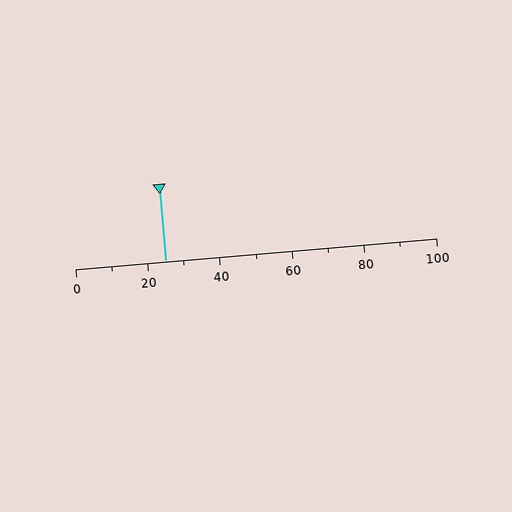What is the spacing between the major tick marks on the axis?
The major ticks are spaced 20 apart.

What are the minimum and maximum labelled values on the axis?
The axis runs from 0 to 100.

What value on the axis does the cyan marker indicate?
The marker indicates approximately 25.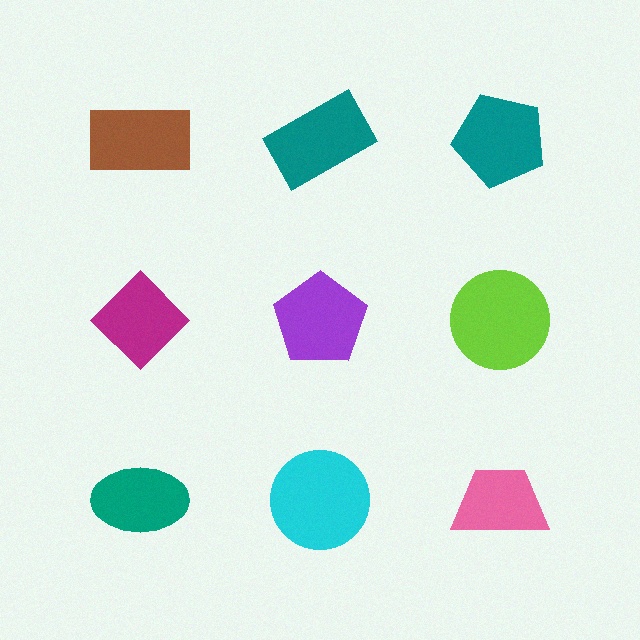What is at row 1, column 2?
A teal rectangle.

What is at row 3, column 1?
A teal ellipse.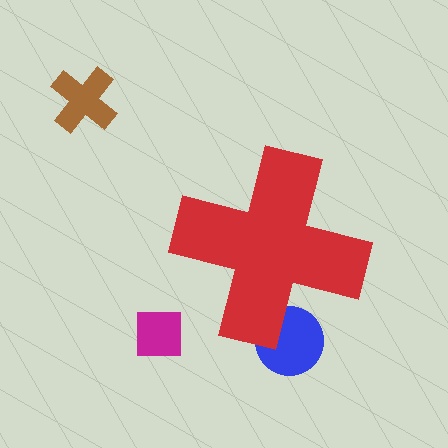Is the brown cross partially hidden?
No, the brown cross is fully visible.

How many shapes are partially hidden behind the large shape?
1 shape is partially hidden.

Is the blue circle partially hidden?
Yes, the blue circle is partially hidden behind the red cross.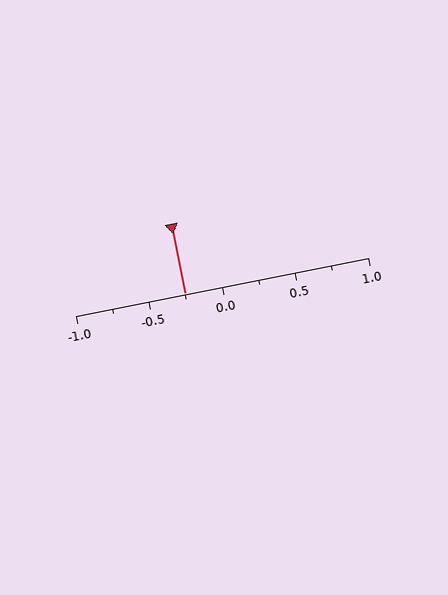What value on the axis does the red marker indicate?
The marker indicates approximately -0.25.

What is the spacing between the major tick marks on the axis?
The major ticks are spaced 0.5 apart.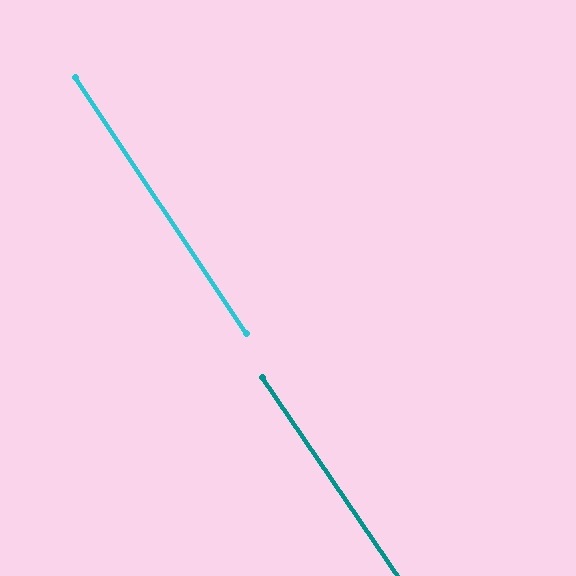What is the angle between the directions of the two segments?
Approximately 1 degree.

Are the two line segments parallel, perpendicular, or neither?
Parallel — their directions differ by only 0.6°.